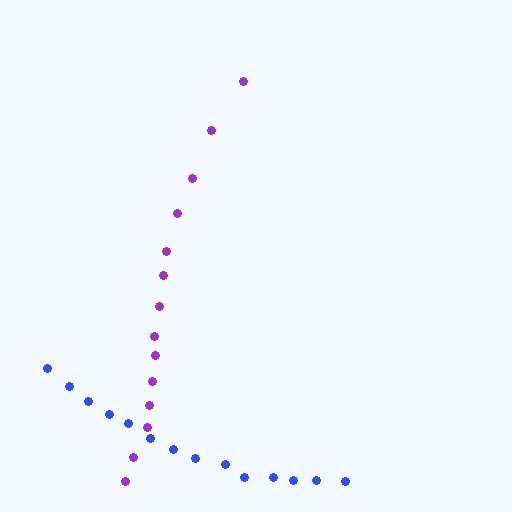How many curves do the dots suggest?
There are 2 distinct paths.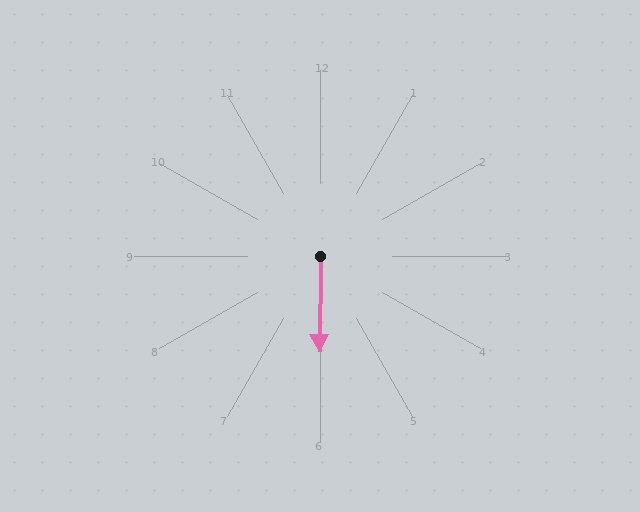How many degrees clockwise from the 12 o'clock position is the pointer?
Approximately 181 degrees.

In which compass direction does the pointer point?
South.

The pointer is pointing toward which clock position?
Roughly 6 o'clock.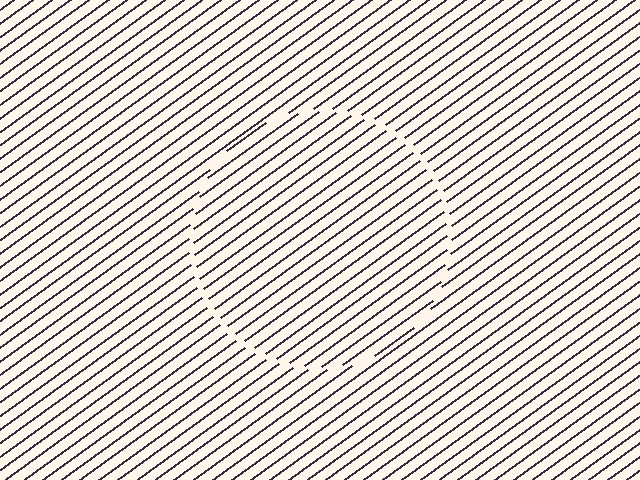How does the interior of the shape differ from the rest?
The interior of the shape contains the same grating, shifted by half a period — the contour is defined by the phase discontinuity where line-ends from the inner and outer gratings abut.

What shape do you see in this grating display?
An illusory circle. The interior of the shape contains the same grating, shifted by half a period — the contour is defined by the phase discontinuity where line-ends from the inner and outer gratings abut.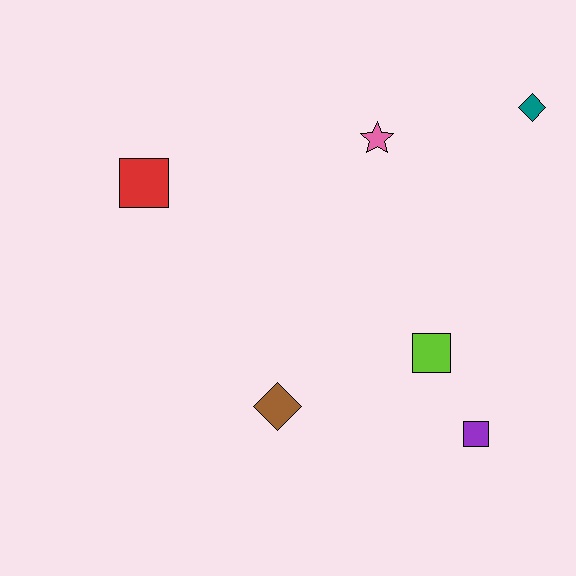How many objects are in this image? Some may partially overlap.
There are 6 objects.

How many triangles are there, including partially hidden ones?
There are no triangles.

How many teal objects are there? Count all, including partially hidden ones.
There is 1 teal object.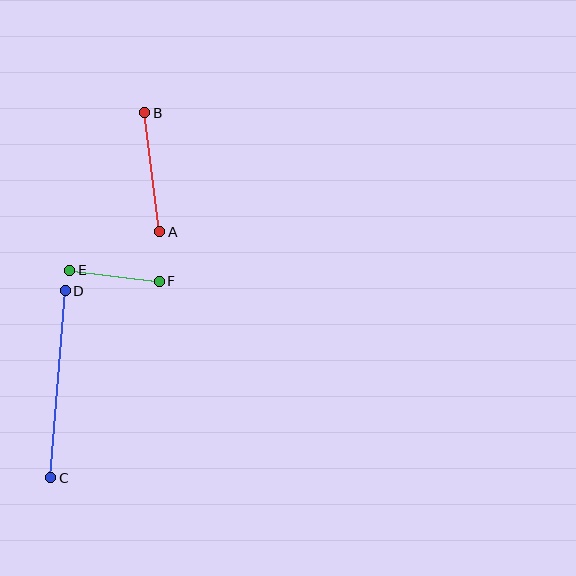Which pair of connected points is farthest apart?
Points C and D are farthest apart.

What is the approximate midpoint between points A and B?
The midpoint is at approximately (152, 172) pixels.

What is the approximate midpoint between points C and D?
The midpoint is at approximately (58, 384) pixels.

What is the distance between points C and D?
The distance is approximately 187 pixels.